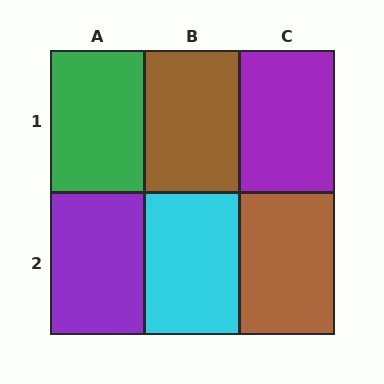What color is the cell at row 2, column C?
Brown.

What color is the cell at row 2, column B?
Cyan.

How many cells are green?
1 cell is green.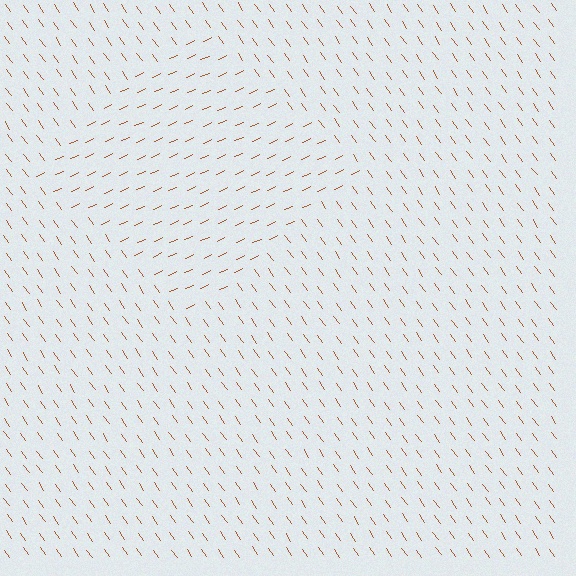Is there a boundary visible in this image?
Yes, there is a texture boundary formed by a change in line orientation.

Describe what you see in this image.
The image is filled with small brown line segments. A diamond region in the image has lines oriented differently from the surrounding lines, creating a visible texture boundary.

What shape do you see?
I see a diamond.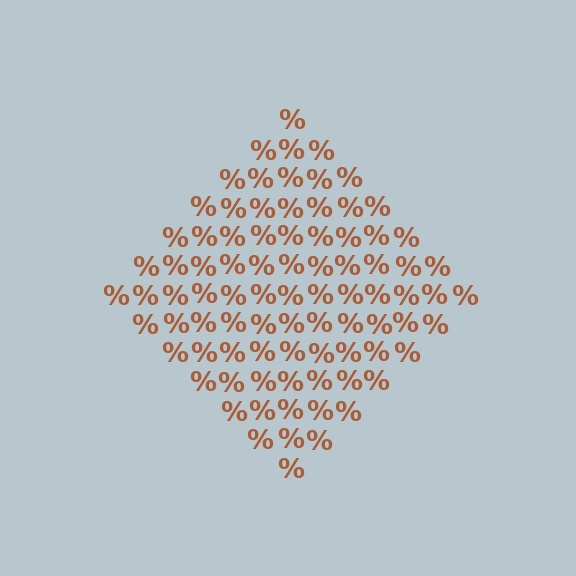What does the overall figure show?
The overall figure shows a diamond.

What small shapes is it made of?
It is made of small percent signs.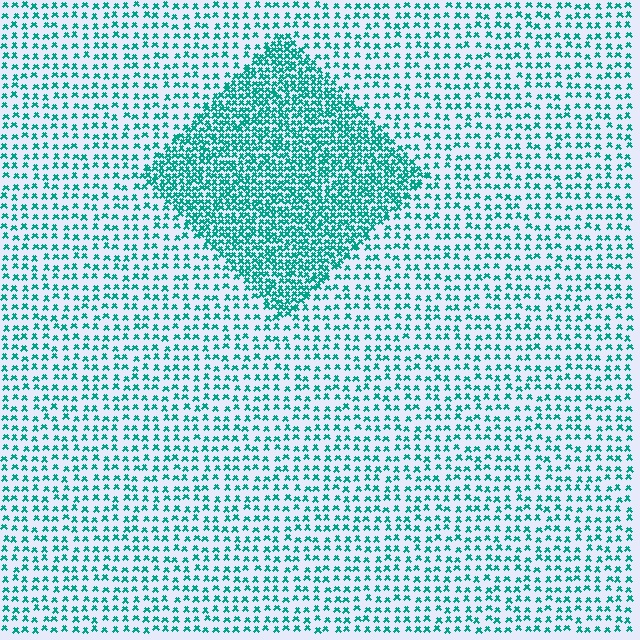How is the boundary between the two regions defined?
The boundary is defined by a change in element density (approximately 2.3x ratio). All elements are the same color, size, and shape.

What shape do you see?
I see a diamond.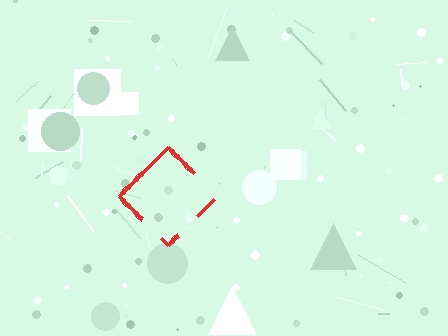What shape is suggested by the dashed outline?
The dashed outline suggests a diamond.